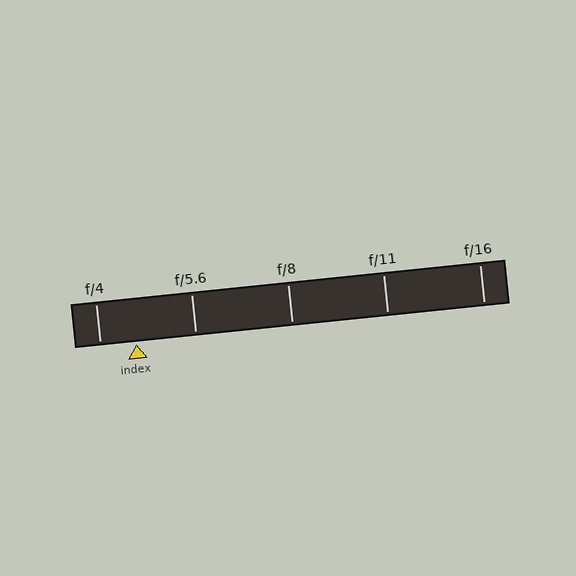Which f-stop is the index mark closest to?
The index mark is closest to f/4.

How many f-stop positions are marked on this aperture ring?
There are 5 f-stop positions marked.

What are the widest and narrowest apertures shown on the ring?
The widest aperture shown is f/4 and the narrowest is f/16.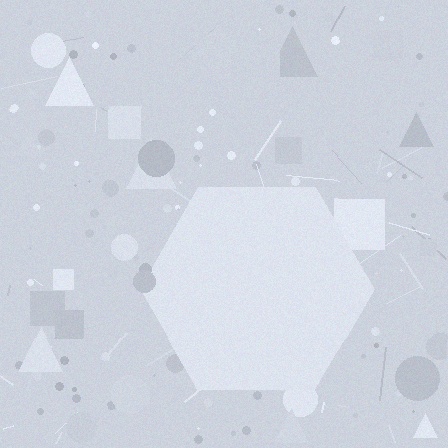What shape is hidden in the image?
A hexagon is hidden in the image.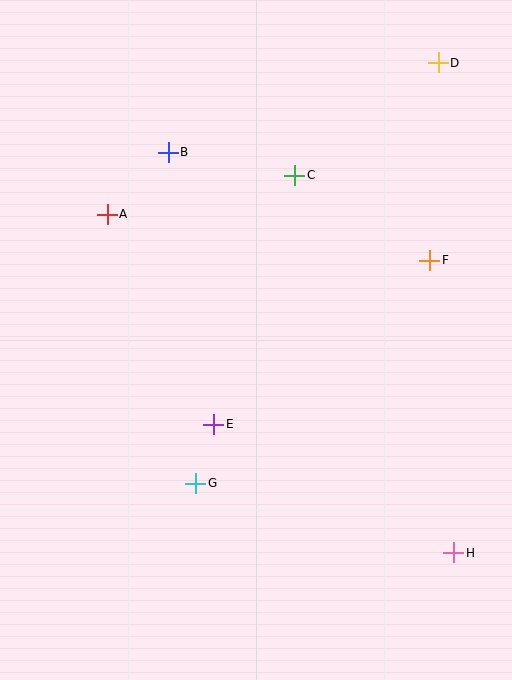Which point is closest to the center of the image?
Point E at (214, 424) is closest to the center.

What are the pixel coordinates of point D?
Point D is at (438, 63).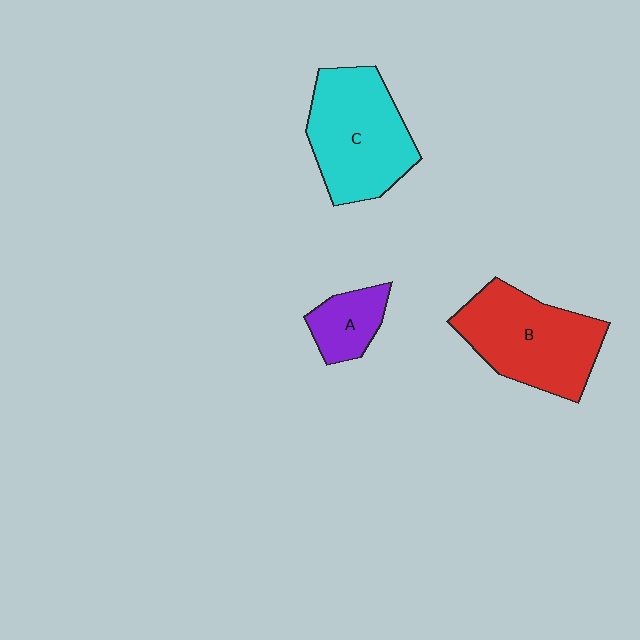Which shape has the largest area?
Shape B (red).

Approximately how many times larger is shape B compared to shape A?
Approximately 2.5 times.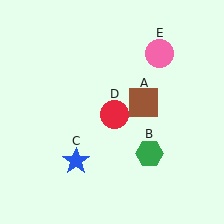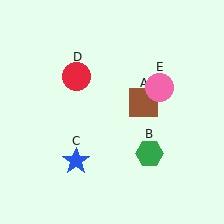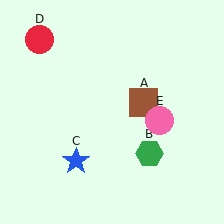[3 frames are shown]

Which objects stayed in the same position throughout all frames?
Brown square (object A) and green hexagon (object B) and blue star (object C) remained stationary.